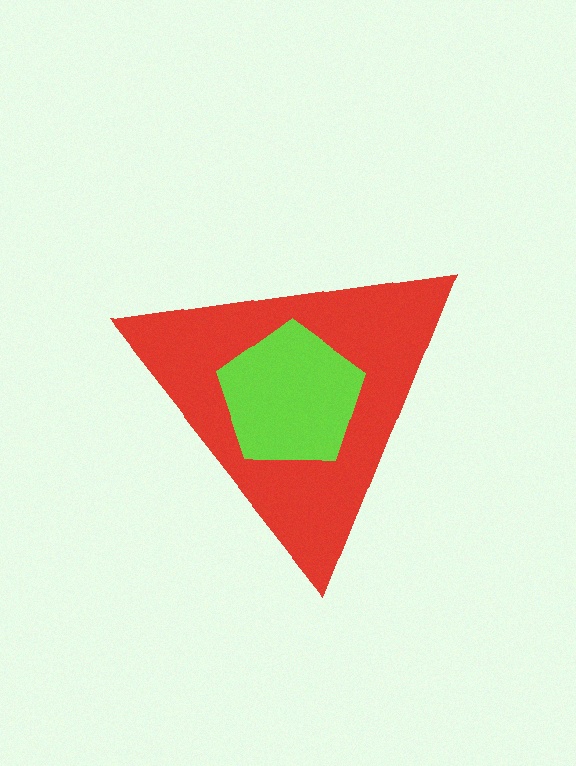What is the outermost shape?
The red triangle.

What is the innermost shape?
The lime pentagon.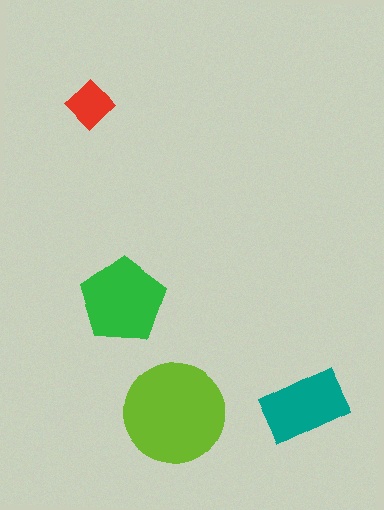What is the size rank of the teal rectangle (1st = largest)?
3rd.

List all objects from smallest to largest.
The red diamond, the teal rectangle, the green pentagon, the lime circle.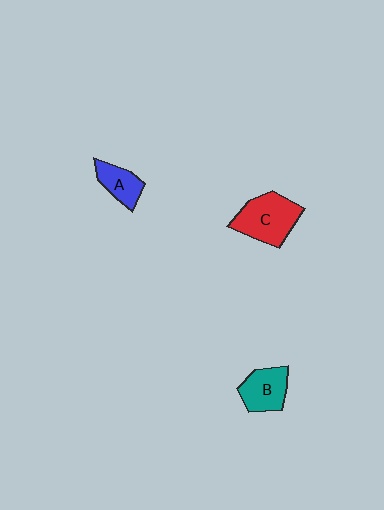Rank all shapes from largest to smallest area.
From largest to smallest: C (red), B (teal), A (blue).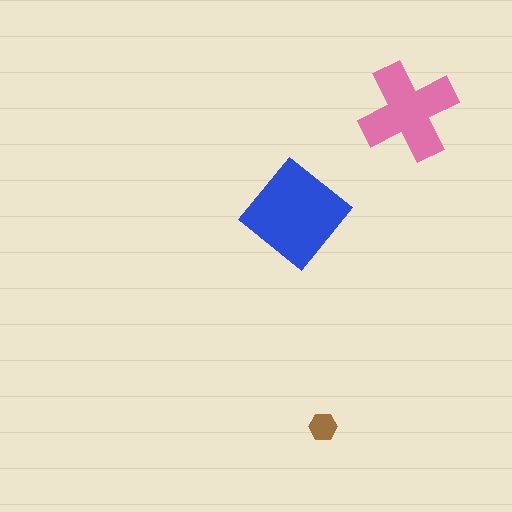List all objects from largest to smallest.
The blue diamond, the pink cross, the brown hexagon.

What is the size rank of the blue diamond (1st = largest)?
1st.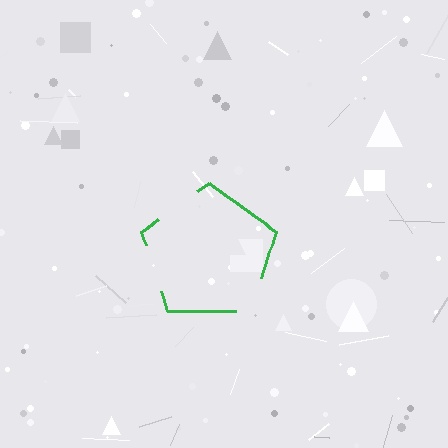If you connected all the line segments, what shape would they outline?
They would outline a pentagon.